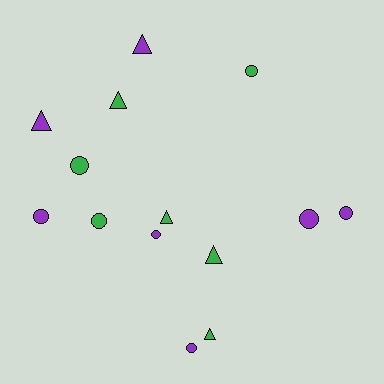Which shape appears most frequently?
Circle, with 8 objects.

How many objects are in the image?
There are 14 objects.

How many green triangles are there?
There are 4 green triangles.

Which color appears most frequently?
Purple, with 7 objects.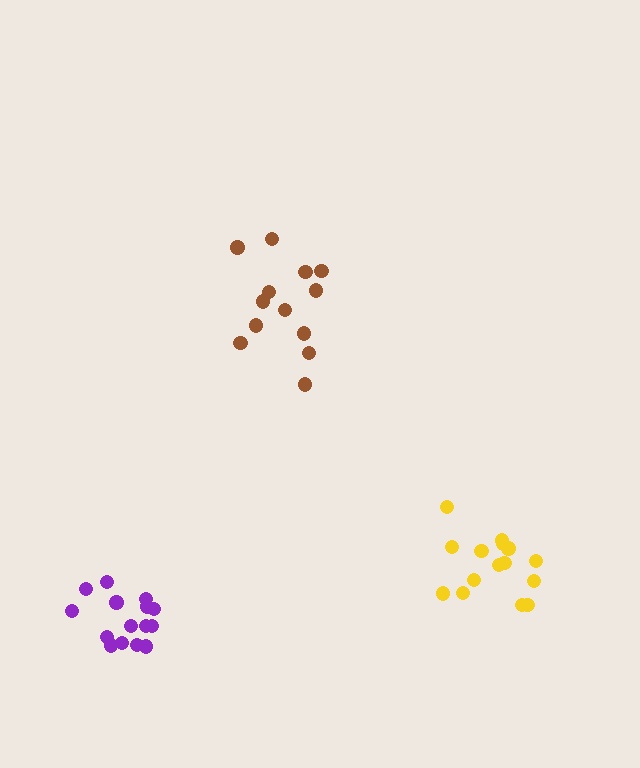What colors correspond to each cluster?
The clusters are colored: brown, purple, yellow.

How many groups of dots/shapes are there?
There are 3 groups.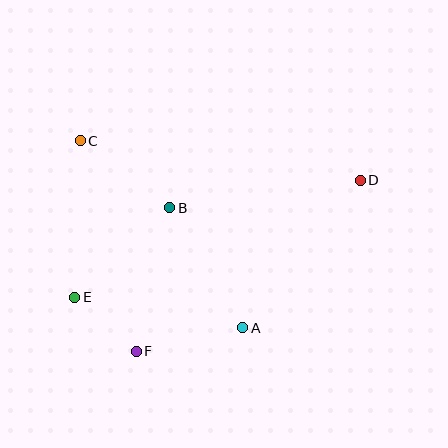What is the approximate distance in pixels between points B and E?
The distance between B and E is approximately 131 pixels.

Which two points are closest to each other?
Points E and F are closest to each other.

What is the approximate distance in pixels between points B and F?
The distance between B and F is approximately 147 pixels.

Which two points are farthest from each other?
Points D and E are farthest from each other.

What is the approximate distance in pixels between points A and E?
The distance between A and E is approximately 171 pixels.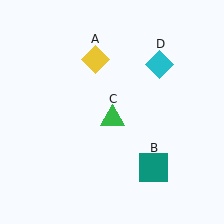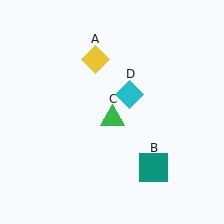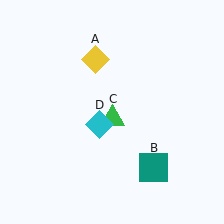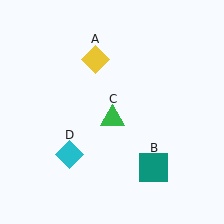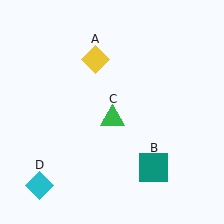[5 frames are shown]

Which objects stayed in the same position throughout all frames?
Yellow diamond (object A) and teal square (object B) and green triangle (object C) remained stationary.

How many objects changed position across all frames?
1 object changed position: cyan diamond (object D).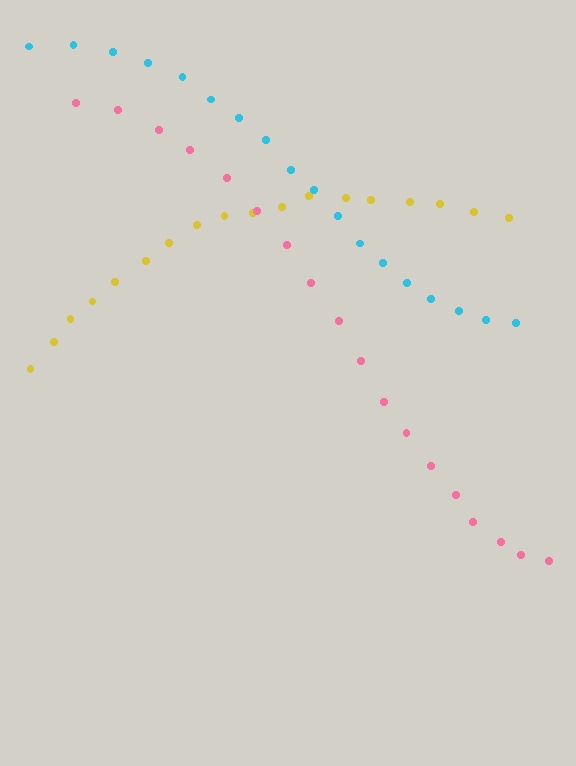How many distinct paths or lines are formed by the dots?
There are 3 distinct paths.